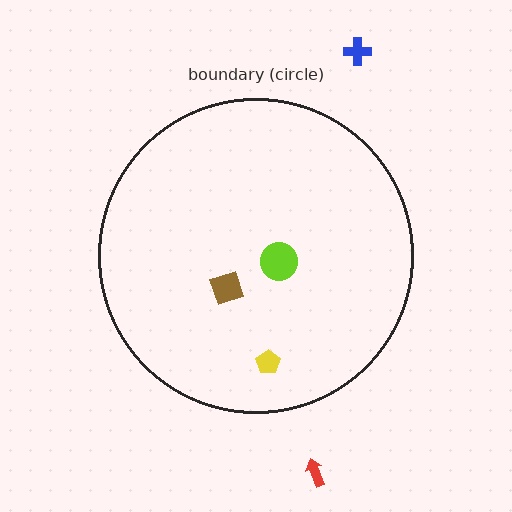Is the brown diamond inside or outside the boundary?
Inside.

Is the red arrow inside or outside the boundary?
Outside.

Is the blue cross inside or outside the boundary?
Outside.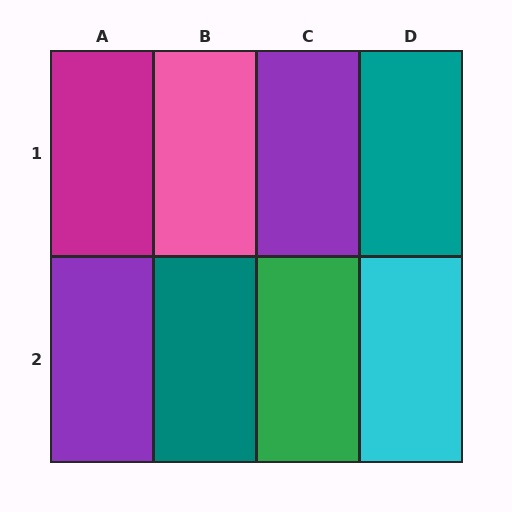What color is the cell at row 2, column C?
Green.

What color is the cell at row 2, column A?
Purple.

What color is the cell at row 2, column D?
Cyan.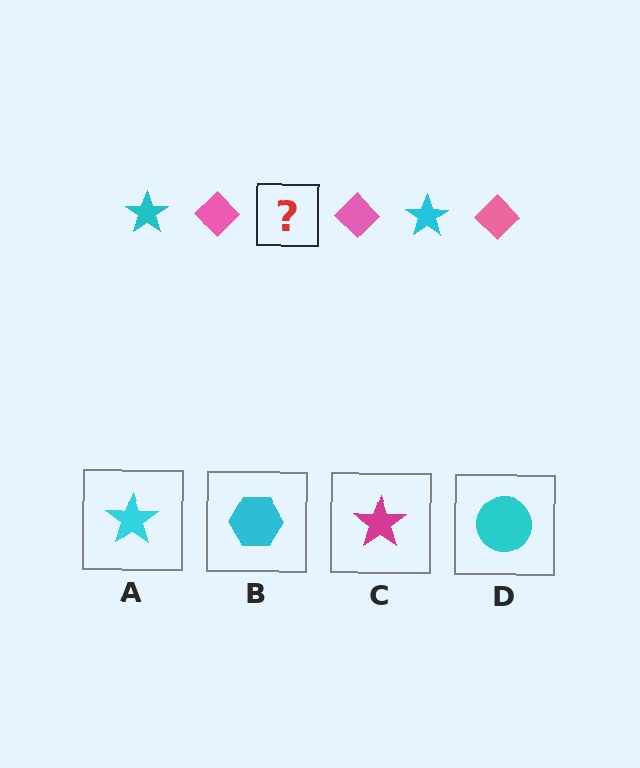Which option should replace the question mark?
Option A.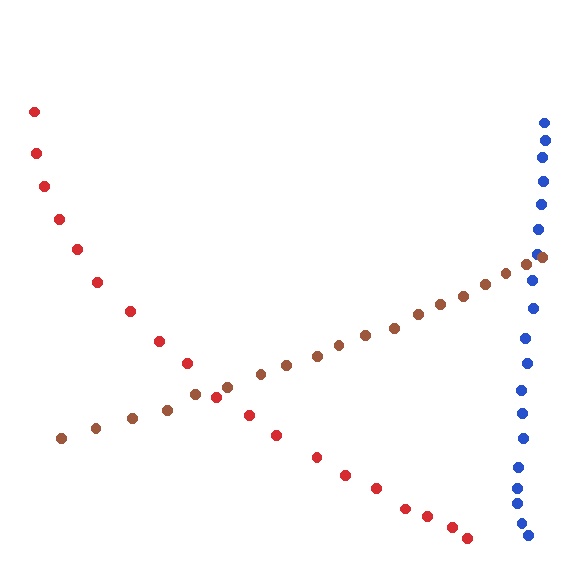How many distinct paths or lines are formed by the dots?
There are 3 distinct paths.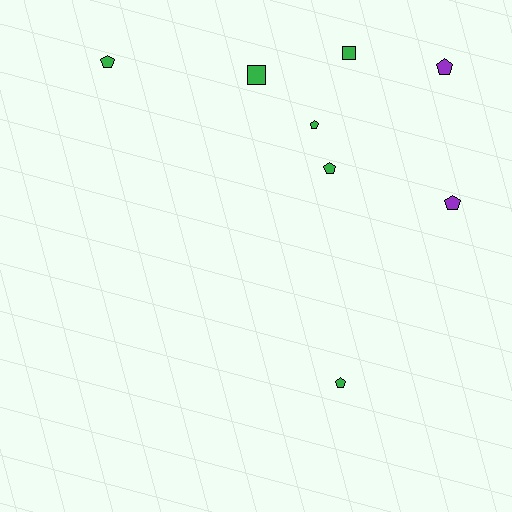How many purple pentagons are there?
There are 2 purple pentagons.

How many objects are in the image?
There are 8 objects.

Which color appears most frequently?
Green, with 6 objects.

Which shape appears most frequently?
Pentagon, with 6 objects.